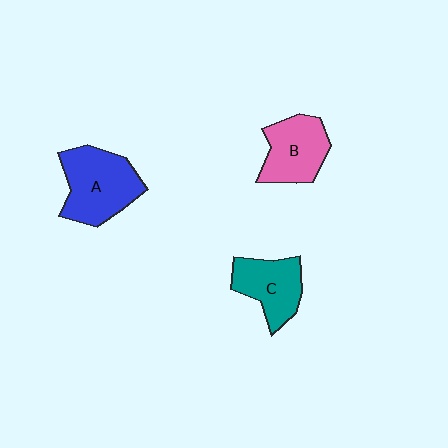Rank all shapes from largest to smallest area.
From largest to smallest: A (blue), B (pink), C (teal).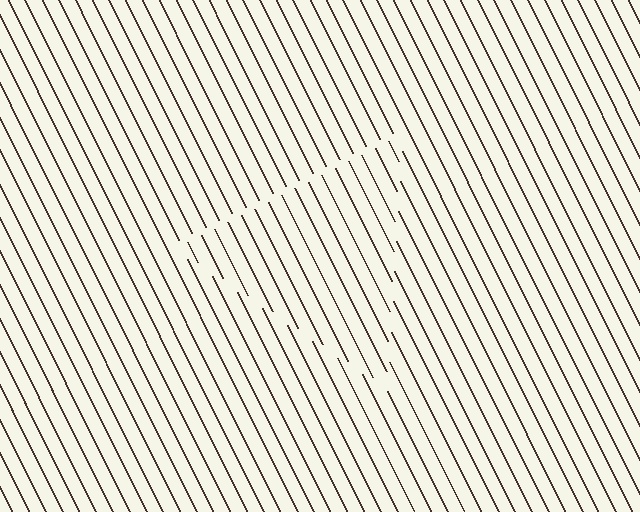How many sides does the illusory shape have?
3 sides — the line-ends trace a triangle.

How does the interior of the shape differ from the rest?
The interior of the shape contains the same grating, shifted by half a period — the contour is defined by the phase discontinuity where line-ends from the inner and outer gratings abut.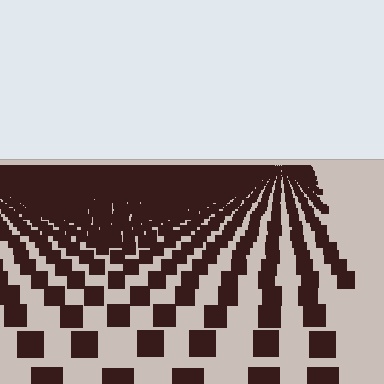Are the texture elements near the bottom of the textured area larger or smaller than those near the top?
Larger. Near the bottom, elements are closer to the viewer and appear at a bigger on-screen size.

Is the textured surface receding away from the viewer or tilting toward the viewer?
The surface is receding away from the viewer. Texture elements get smaller and denser toward the top.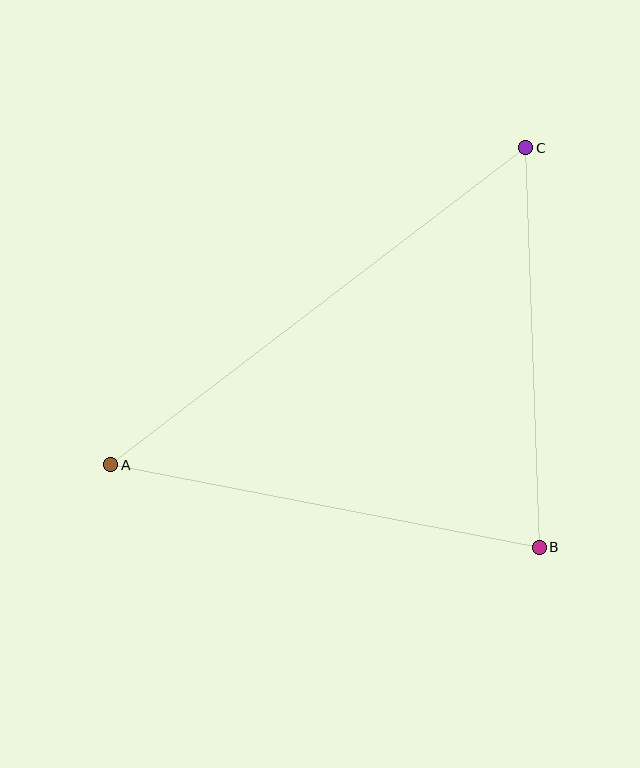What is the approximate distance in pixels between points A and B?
The distance between A and B is approximately 436 pixels.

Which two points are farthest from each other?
Points A and C are farthest from each other.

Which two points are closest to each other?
Points B and C are closest to each other.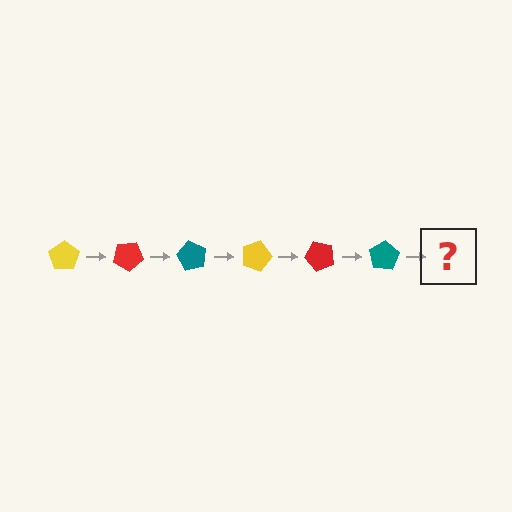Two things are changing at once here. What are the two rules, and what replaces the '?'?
The two rules are that it rotates 30 degrees each step and the color cycles through yellow, red, and teal. The '?' should be a yellow pentagon, rotated 180 degrees from the start.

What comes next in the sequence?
The next element should be a yellow pentagon, rotated 180 degrees from the start.